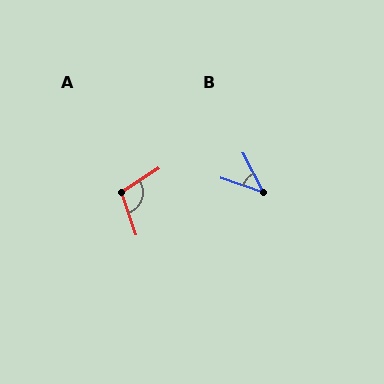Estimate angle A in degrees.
Approximately 104 degrees.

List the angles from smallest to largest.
B (44°), A (104°).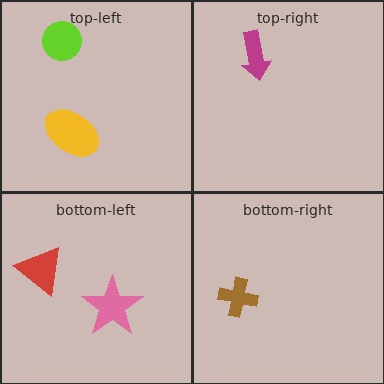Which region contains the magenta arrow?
The top-right region.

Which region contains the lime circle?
The top-left region.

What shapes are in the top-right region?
The magenta arrow.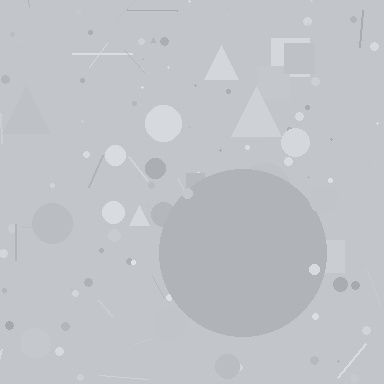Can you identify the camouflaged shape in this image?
The camouflaged shape is a circle.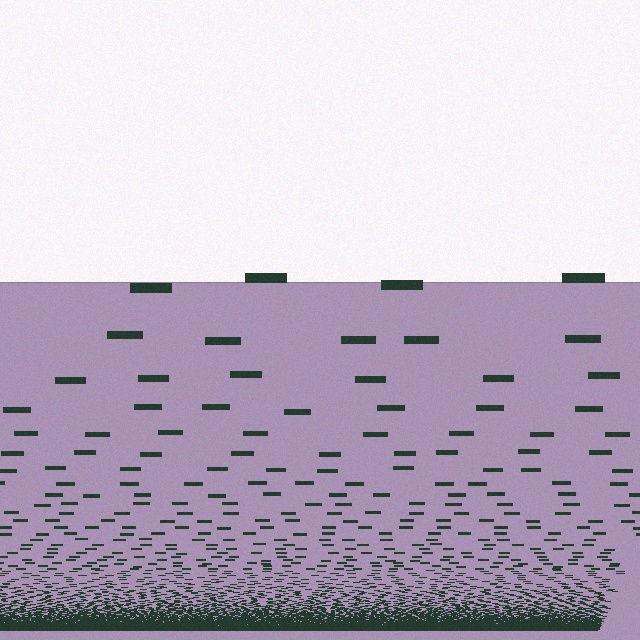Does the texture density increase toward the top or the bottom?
Density increases toward the bottom.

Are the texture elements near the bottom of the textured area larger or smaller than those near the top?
Smaller. The gradient is inverted — elements near the bottom are smaller and denser.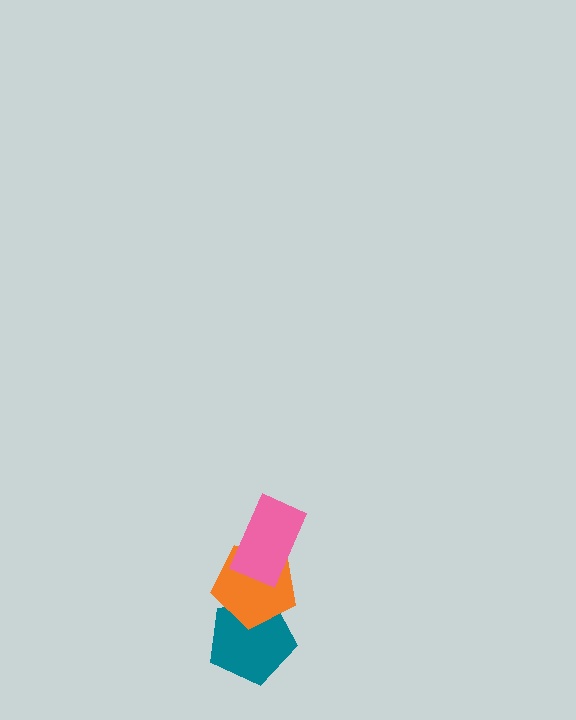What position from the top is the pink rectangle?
The pink rectangle is 1st from the top.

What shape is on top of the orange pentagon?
The pink rectangle is on top of the orange pentagon.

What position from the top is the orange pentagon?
The orange pentagon is 2nd from the top.